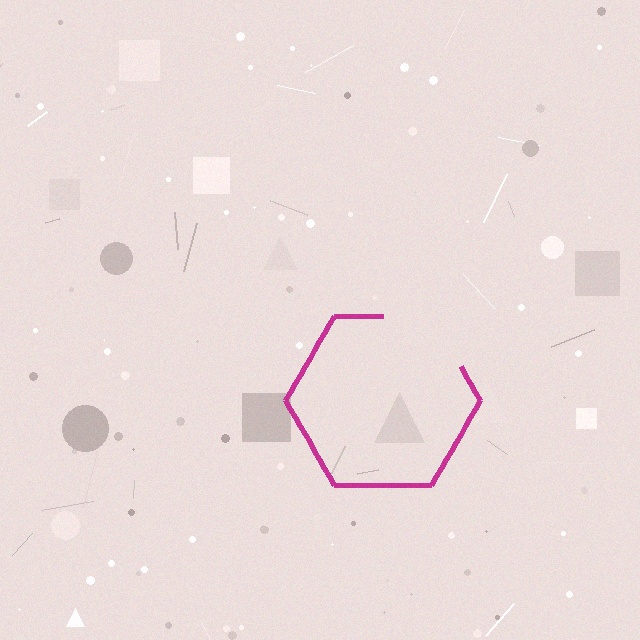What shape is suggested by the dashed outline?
The dashed outline suggests a hexagon.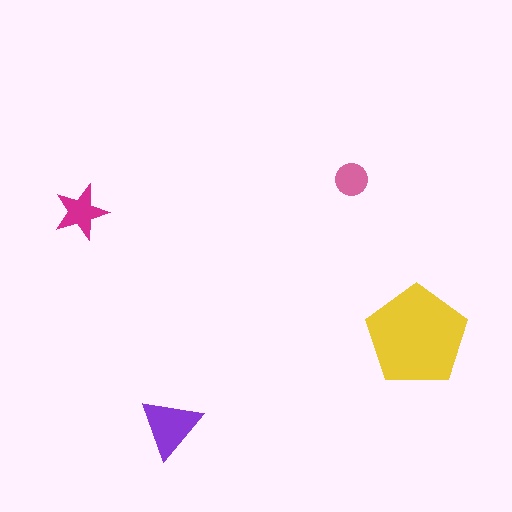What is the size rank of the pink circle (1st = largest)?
4th.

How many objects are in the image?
There are 4 objects in the image.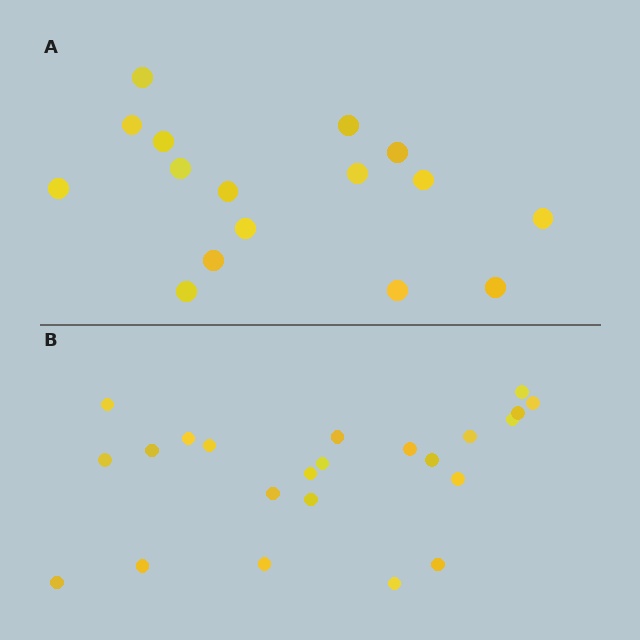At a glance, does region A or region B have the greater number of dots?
Region B (the bottom region) has more dots.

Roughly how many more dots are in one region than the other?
Region B has roughly 8 or so more dots than region A.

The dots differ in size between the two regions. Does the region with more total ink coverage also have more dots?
No. Region A has more total ink coverage because its dots are larger, but region B actually contains more individual dots. Total area can be misleading — the number of items is what matters here.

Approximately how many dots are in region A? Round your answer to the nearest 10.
About 20 dots. (The exact count is 16, which rounds to 20.)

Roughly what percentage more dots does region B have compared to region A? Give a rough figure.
About 45% more.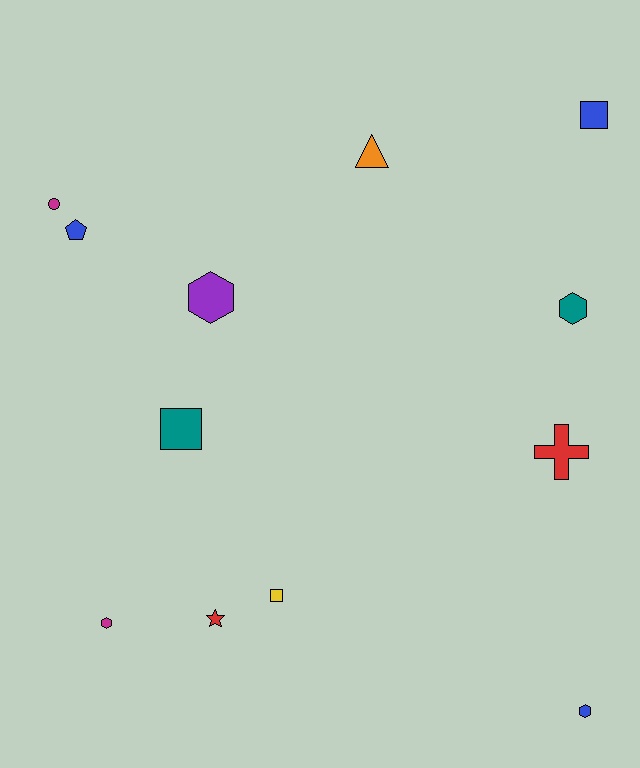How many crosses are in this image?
There is 1 cross.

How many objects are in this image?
There are 12 objects.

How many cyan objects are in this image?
There are no cyan objects.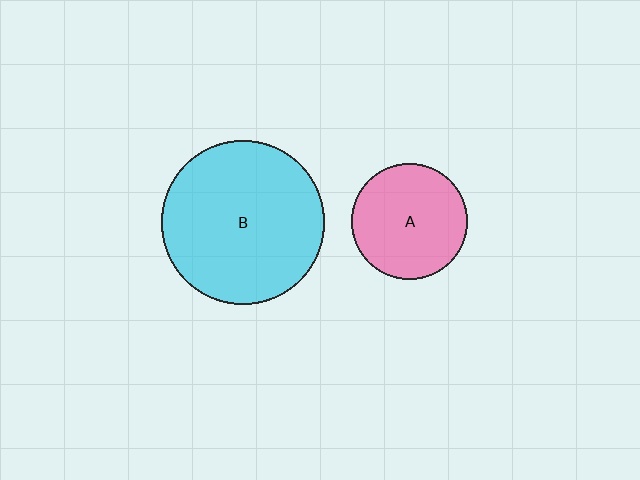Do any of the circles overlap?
No, none of the circles overlap.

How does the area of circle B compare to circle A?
Approximately 2.0 times.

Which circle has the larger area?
Circle B (cyan).